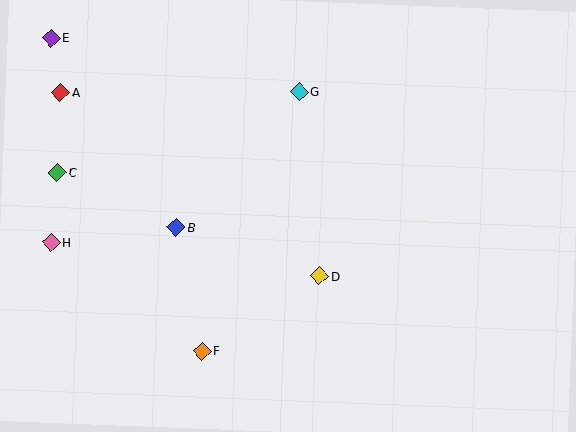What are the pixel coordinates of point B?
Point B is at (176, 227).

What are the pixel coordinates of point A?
Point A is at (60, 92).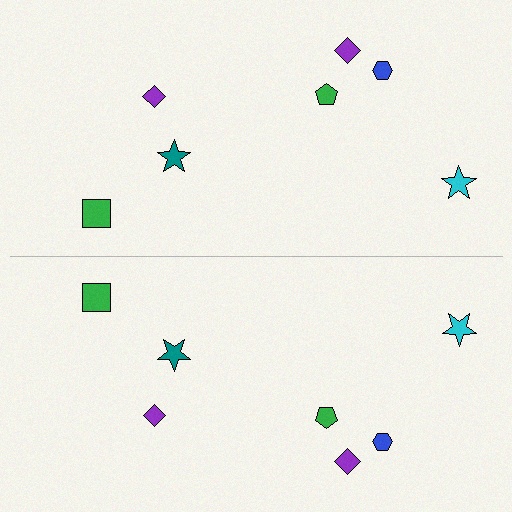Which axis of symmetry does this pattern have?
The pattern has a horizontal axis of symmetry running through the center of the image.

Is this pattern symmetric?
Yes, this pattern has bilateral (reflection) symmetry.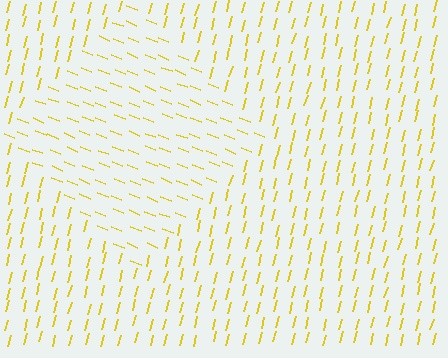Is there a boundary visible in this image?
Yes, there is a texture boundary formed by a change in line orientation.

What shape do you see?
I see a diamond.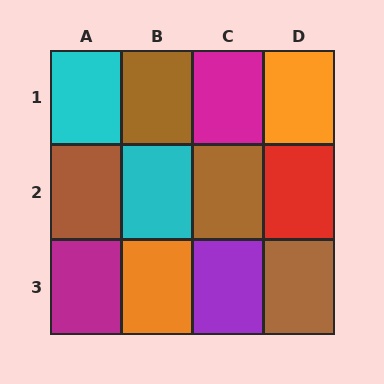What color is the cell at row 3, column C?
Purple.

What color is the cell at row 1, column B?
Brown.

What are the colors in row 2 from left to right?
Brown, cyan, brown, red.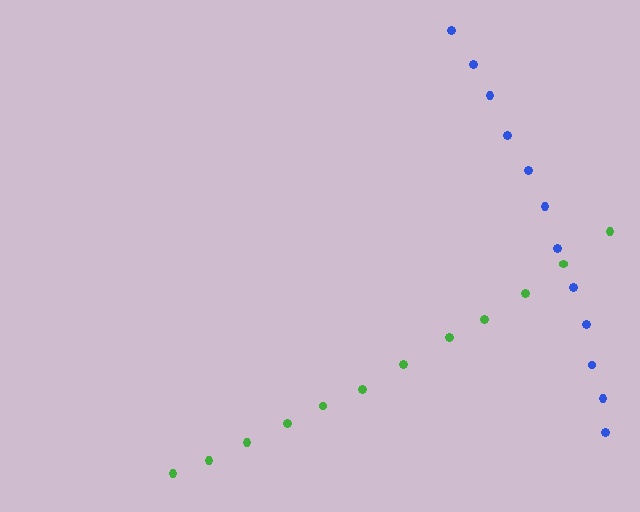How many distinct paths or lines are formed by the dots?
There are 2 distinct paths.